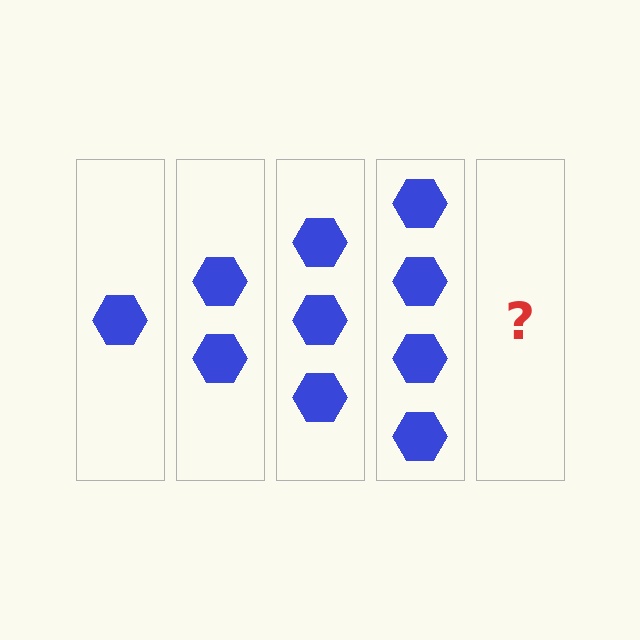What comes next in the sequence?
The next element should be 5 hexagons.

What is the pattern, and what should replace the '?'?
The pattern is that each step adds one more hexagon. The '?' should be 5 hexagons.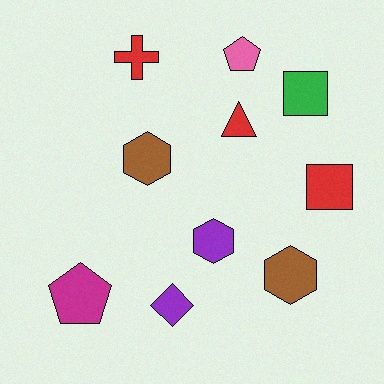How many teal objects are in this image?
There are no teal objects.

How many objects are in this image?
There are 10 objects.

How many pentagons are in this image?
There are 2 pentagons.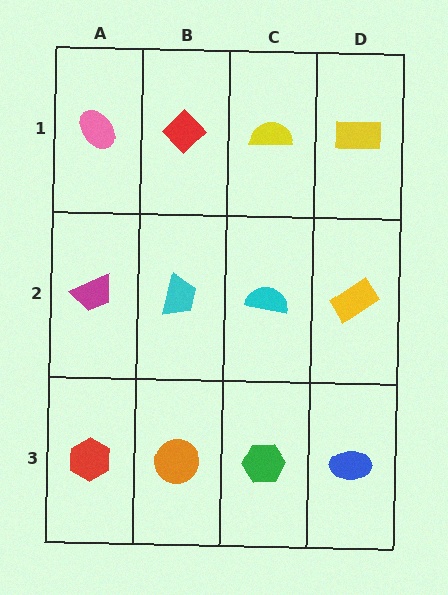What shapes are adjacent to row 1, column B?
A cyan trapezoid (row 2, column B), a pink ellipse (row 1, column A), a yellow semicircle (row 1, column C).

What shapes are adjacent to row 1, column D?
A yellow rectangle (row 2, column D), a yellow semicircle (row 1, column C).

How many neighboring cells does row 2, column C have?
4.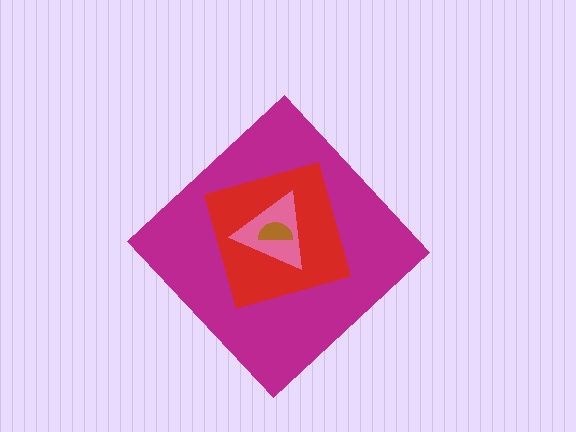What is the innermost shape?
The brown semicircle.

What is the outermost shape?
The magenta diamond.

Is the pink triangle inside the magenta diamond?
Yes.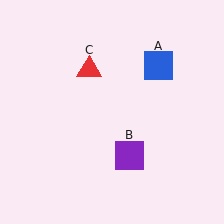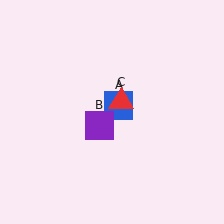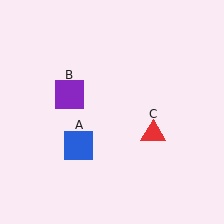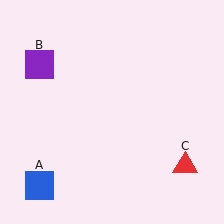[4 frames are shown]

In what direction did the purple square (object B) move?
The purple square (object B) moved up and to the left.